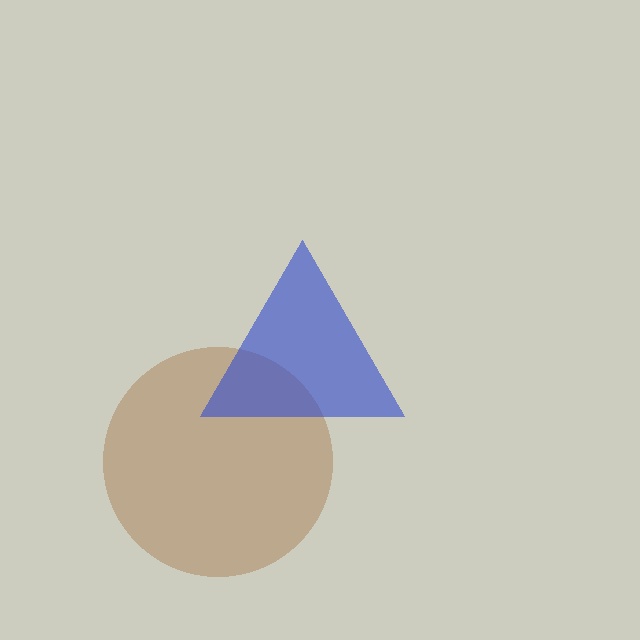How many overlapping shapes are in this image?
There are 2 overlapping shapes in the image.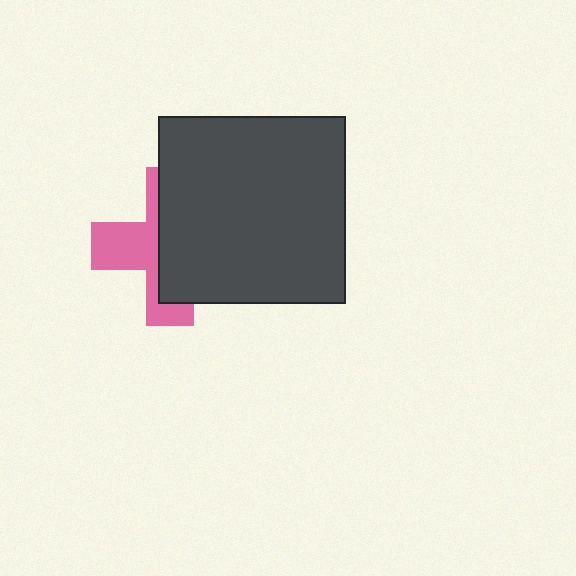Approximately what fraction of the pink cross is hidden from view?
Roughly 59% of the pink cross is hidden behind the dark gray square.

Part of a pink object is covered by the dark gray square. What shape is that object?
It is a cross.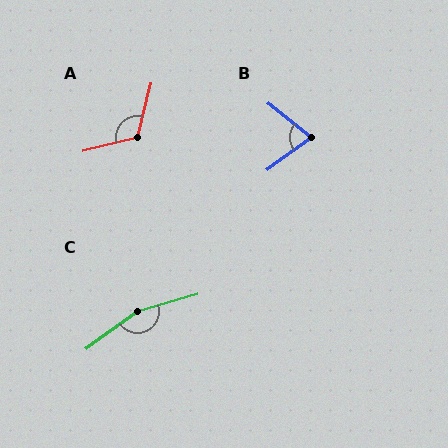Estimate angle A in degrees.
Approximately 118 degrees.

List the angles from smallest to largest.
B (75°), A (118°), C (160°).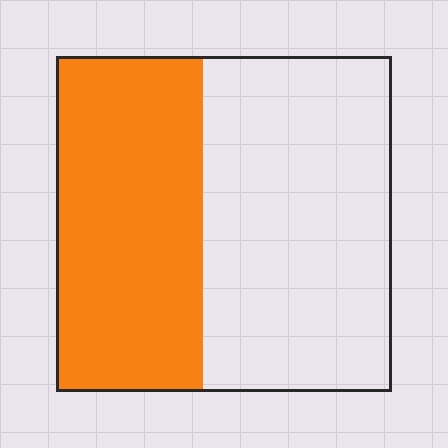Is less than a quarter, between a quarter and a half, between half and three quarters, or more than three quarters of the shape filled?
Between a quarter and a half.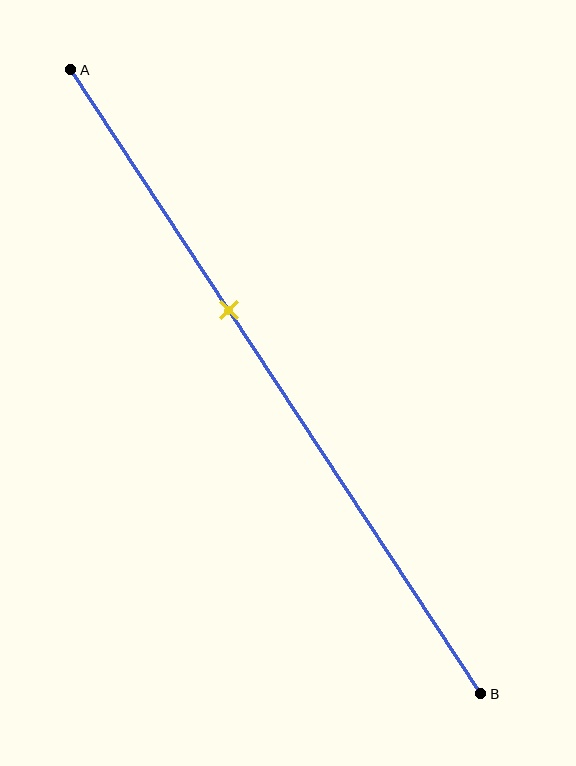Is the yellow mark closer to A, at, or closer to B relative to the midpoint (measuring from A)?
The yellow mark is closer to point A than the midpoint of segment AB.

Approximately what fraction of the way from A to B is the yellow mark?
The yellow mark is approximately 40% of the way from A to B.